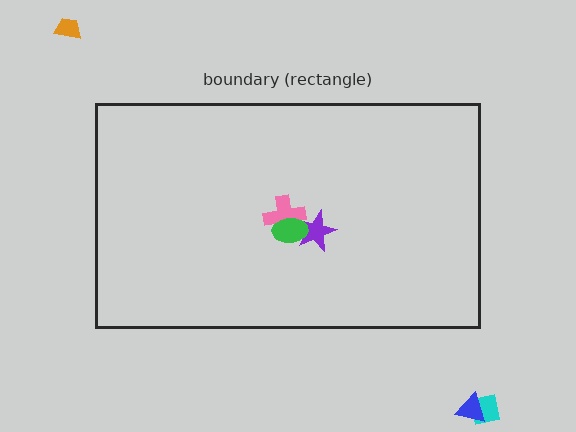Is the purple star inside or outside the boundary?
Inside.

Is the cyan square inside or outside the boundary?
Outside.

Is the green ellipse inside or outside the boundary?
Inside.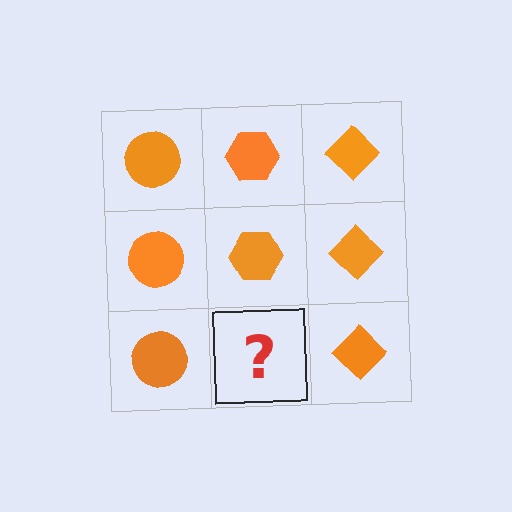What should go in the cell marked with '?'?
The missing cell should contain an orange hexagon.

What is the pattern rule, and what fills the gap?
The rule is that each column has a consistent shape. The gap should be filled with an orange hexagon.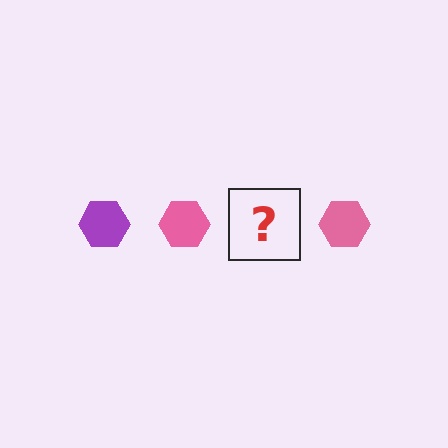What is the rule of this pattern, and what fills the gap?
The rule is that the pattern cycles through purple, pink hexagons. The gap should be filled with a purple hexagon.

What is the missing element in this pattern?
The missing element is a purple hexagon.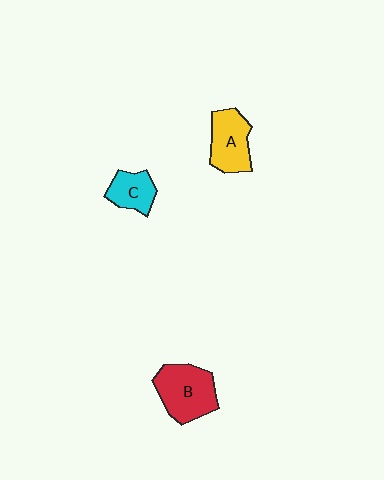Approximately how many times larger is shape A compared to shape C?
Approximately 1.4 times.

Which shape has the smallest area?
Shape C (cyan).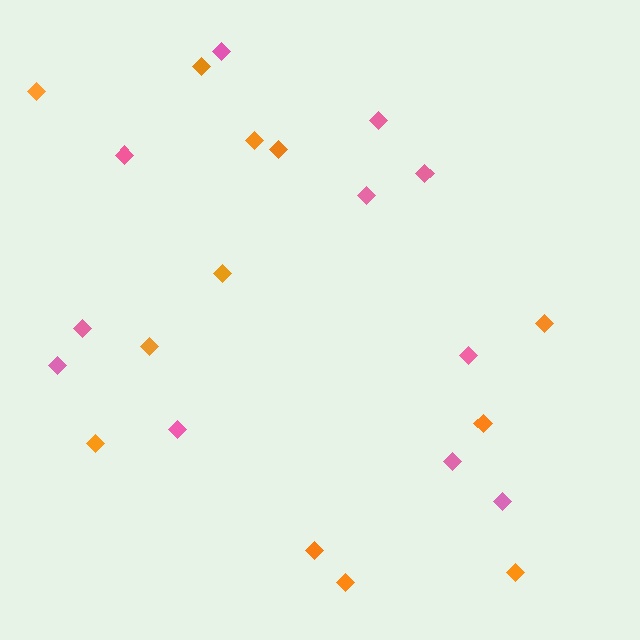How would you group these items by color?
There are 2 groups: one group of pink diamonds (11) and one group of orange diamonds (12).